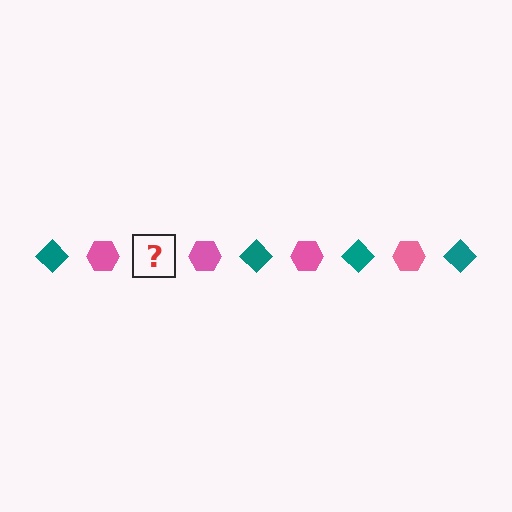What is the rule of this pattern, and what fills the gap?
The rule is that the pattern alternates between teal diamond and pink hexagon. The gap should be filled with a teal diamond.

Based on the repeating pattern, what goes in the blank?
The blank should be a teal diamond.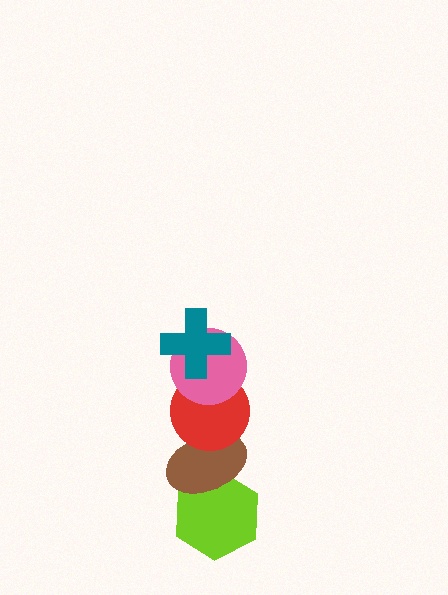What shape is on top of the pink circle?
The teal cross is on top of the pink circle.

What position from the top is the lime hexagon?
The lime hexagon is 5th from the top.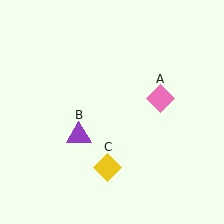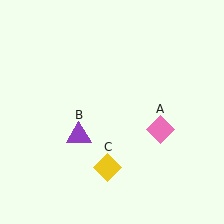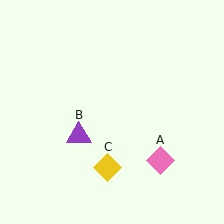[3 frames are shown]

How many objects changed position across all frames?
1 object changed position: pink diamond (object A).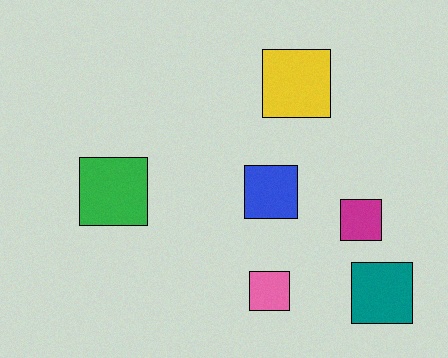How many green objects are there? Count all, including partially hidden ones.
There is 1 green object.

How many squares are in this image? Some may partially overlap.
There are 6 squares.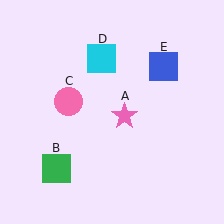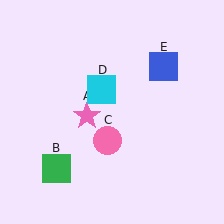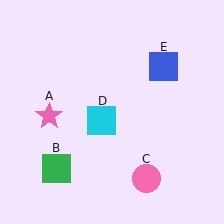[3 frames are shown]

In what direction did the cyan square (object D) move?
The cyan square (object D) moved down.